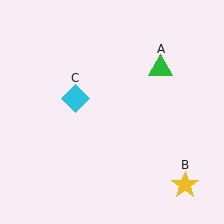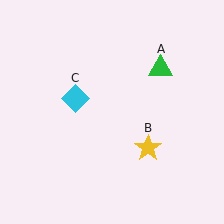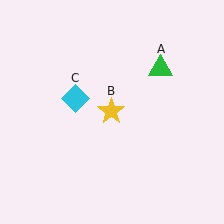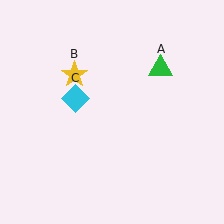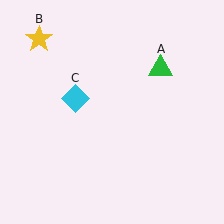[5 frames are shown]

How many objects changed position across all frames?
1 object changed position: yellow star (object B).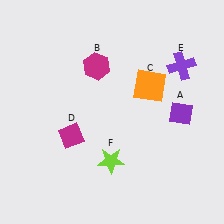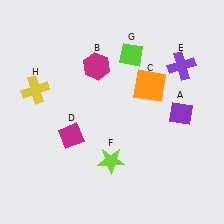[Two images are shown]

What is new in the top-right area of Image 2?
A lime diamond (G) was added in the top-right area of Image 2.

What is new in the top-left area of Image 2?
A yellow cross (H) was added in the top-left area of Image 2.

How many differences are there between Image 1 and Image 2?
There are 2 differences between the two images.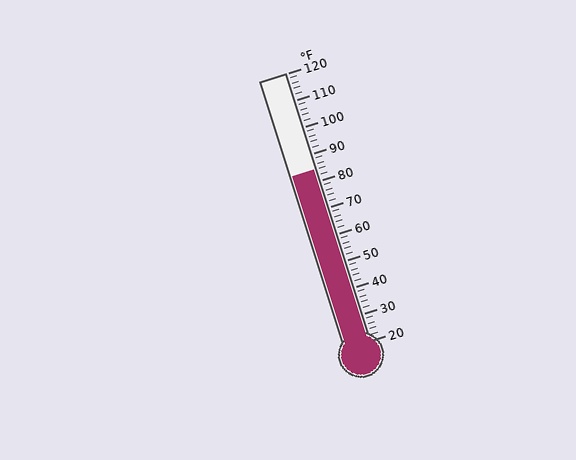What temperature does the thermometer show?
The thermometer shows approximately 84°F.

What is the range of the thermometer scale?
The thermometer scale ranges from 20°F to 120°F.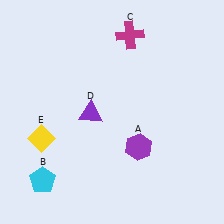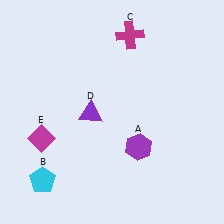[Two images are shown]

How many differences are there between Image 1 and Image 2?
There is 1 difference between the two images.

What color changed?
The diamond (E) changed from yellow in Image 1 to magenta in Image 2.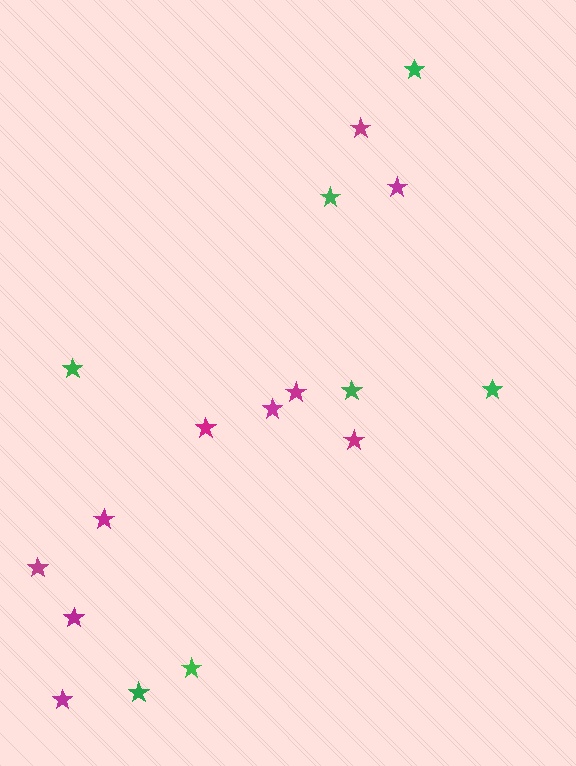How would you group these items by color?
There are 2 groups: one group of green stars (7) and one group of magenta stars (10).